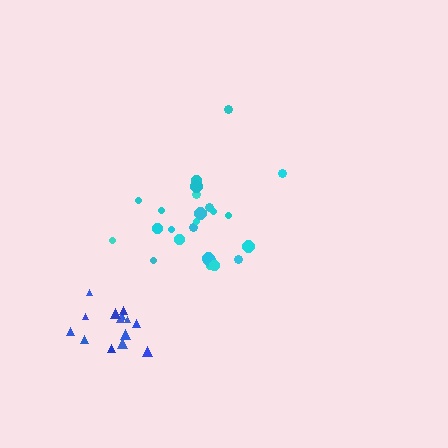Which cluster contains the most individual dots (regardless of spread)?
Cyan (24).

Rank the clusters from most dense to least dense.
blue, cyan.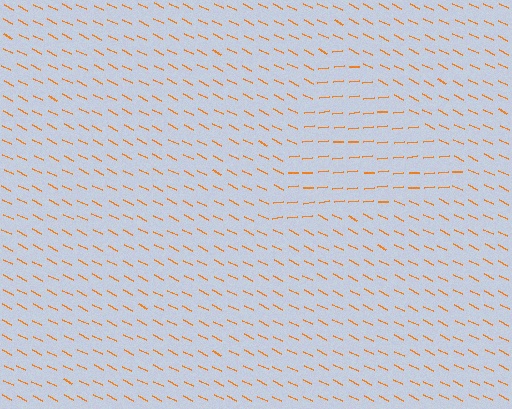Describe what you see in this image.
The image is filled with small orange line segments. A triangle region in the image has lines oriented differently from the surrounding lines, creating a visible texture boundary.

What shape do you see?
I see a triangle.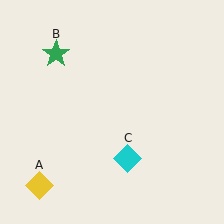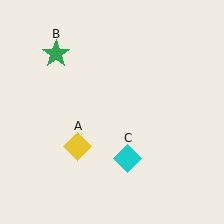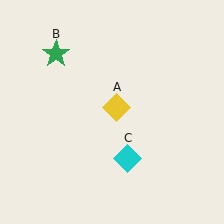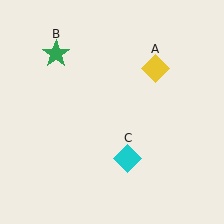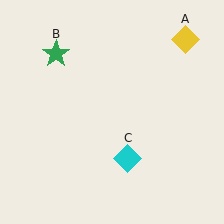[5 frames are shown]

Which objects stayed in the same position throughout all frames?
Green star (object B) and cyan diamond (object C) remained stationary.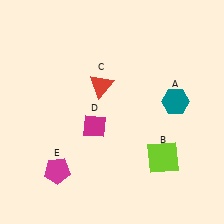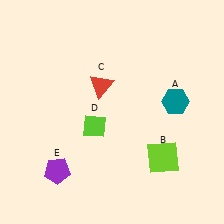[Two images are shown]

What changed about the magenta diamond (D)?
In Image 1, D is magenta. In Image 2, it changed to lime.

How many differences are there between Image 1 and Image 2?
There are 2 differences between the two images.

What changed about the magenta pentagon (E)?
In Image 1, E is magenta. In Image 2, it changed to purple.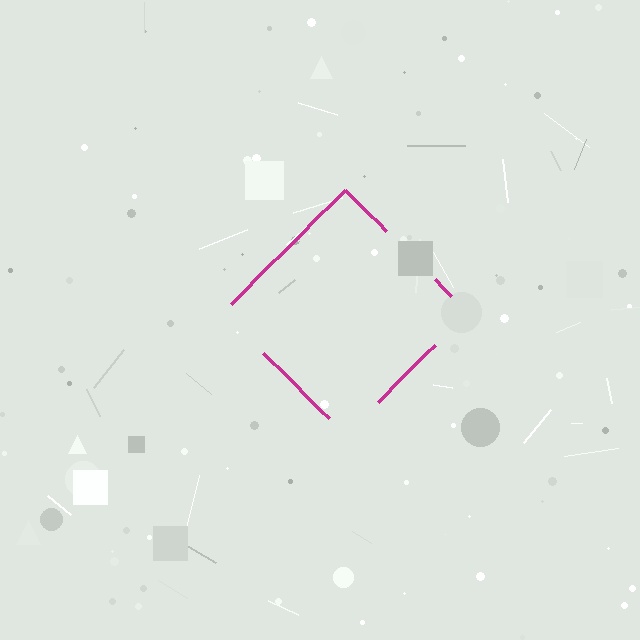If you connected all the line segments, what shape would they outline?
They would outline a diamond.